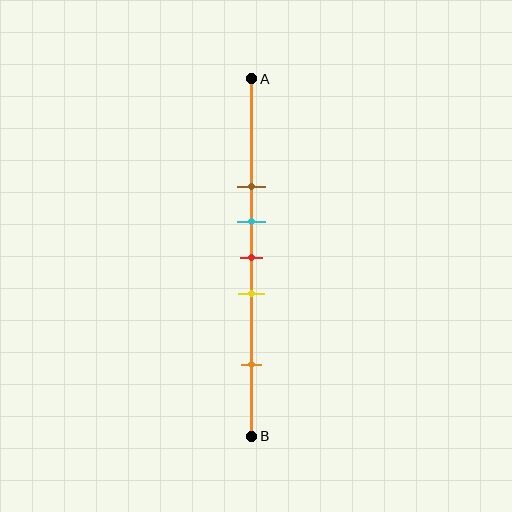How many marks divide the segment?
There are 5 marks dividing the segment.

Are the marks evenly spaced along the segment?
No, the marks are not evenly spaced.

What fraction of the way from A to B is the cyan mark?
The cyan mark is approximately 40% (0.4) of the way from A to B.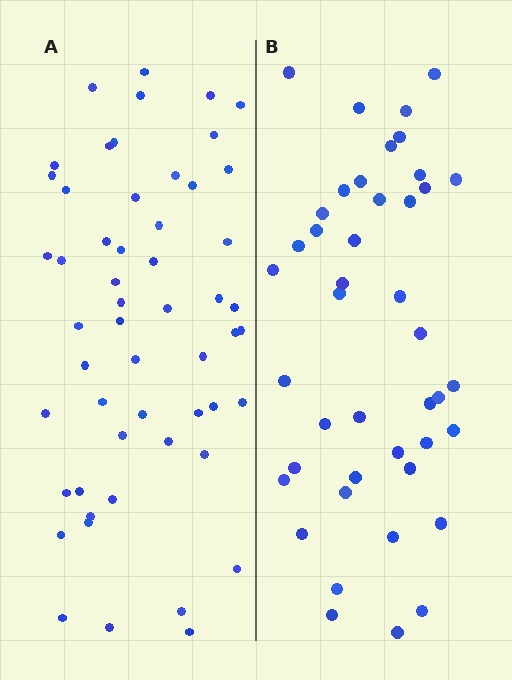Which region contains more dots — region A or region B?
Region A (the left region) has more dots.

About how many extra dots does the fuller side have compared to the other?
Region A has roughly 12 or so more dots than region B.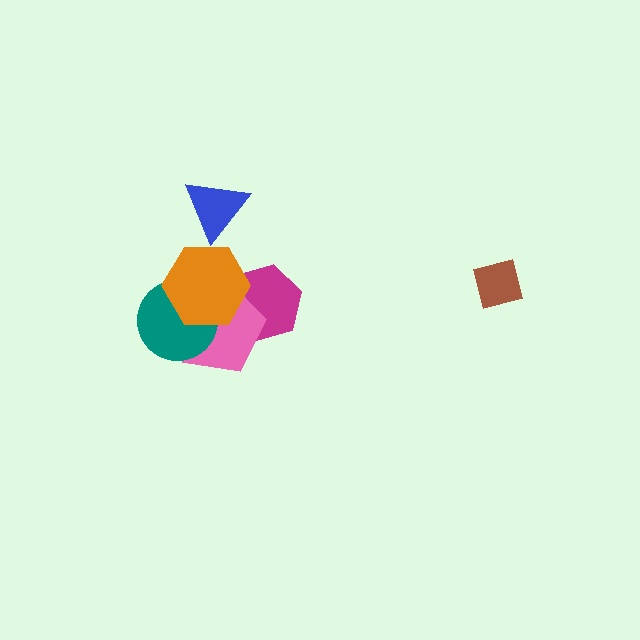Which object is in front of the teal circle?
The orange hexagon is in front of the teal circle.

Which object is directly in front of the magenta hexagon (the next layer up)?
The pink pentagon is directly in front of the magenta hexagon.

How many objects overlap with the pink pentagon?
3 objects overlap with the pink pentagon.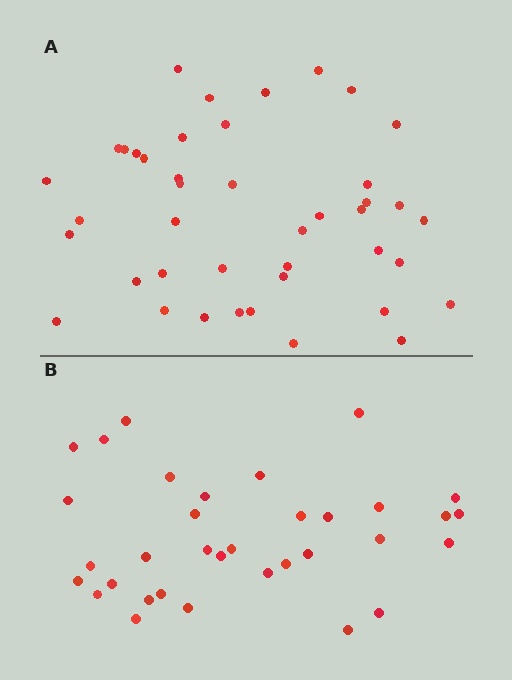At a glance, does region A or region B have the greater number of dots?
Region A (the top region) has more dots.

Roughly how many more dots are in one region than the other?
Region A has roughly 8 or so more dots than region B.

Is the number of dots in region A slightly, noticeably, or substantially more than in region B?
Region A has only slightly more — the two regions are fairly close. The ratio is roughly 1.2 to 1.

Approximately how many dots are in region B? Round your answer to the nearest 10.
About 30 dots. (The exact count is 34, which rounds to 30.)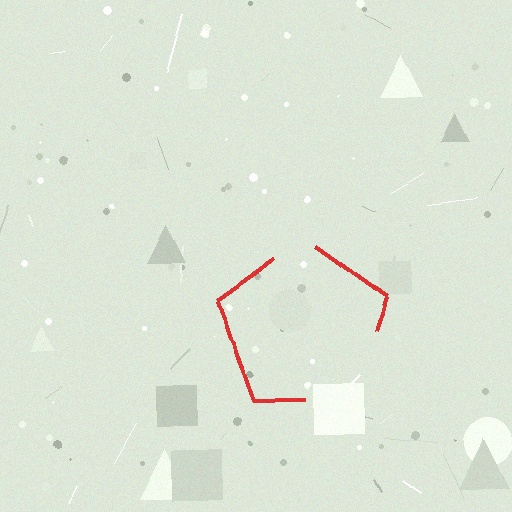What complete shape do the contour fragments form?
The contour fragments form a pentagon.